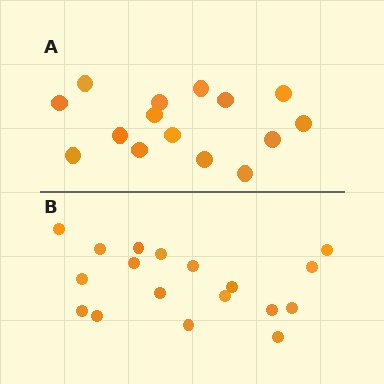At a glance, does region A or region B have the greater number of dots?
Region B (the bottom region) has more dots.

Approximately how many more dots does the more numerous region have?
Region B has just a few more — roughly 2 or 3 more dots than region A.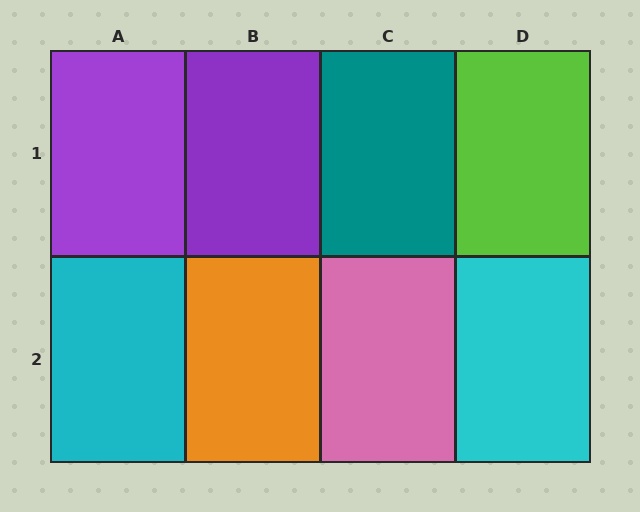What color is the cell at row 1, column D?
Lime.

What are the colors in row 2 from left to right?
Cyan, orange, pink, cyan.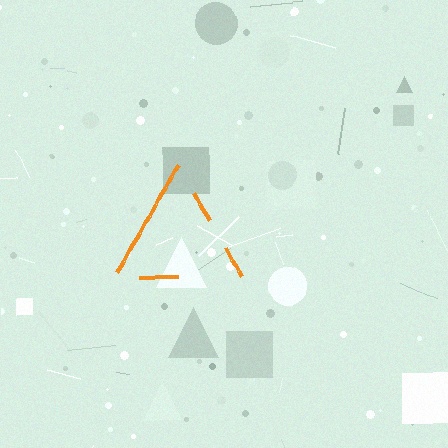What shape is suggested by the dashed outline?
The dashed outline suggests a triangle.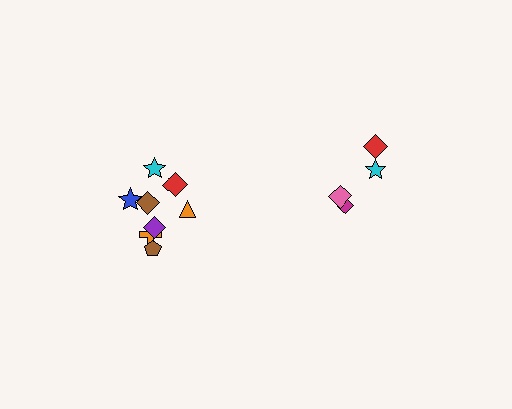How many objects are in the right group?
There are 4 objects.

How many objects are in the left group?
There are 8 objects.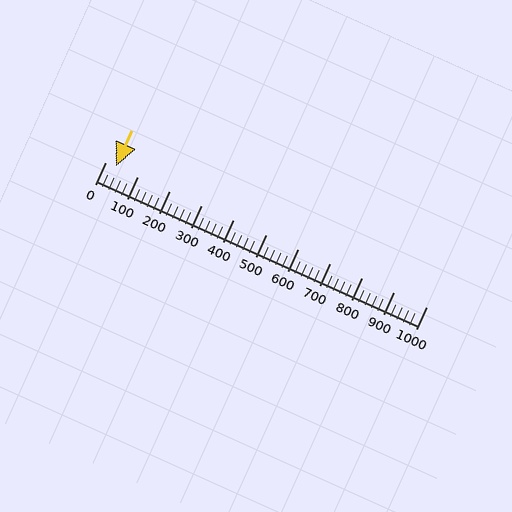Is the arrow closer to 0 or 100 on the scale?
The arrow is closer to 0.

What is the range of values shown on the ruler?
The ruler shows values from 0 to 1000.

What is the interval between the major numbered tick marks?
The major tick marks are spaced 100 units apart.